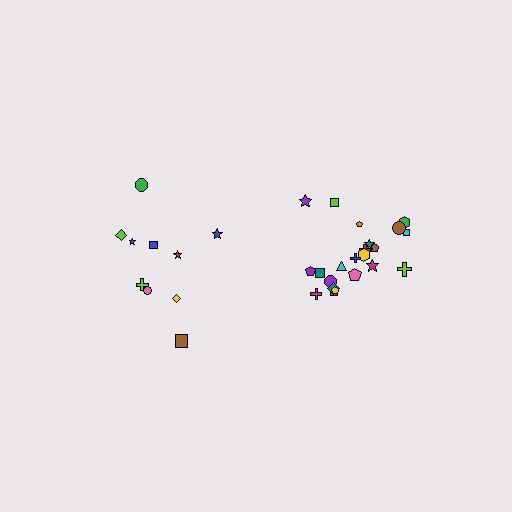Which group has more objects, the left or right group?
The right group.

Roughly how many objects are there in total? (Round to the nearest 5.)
Roughly 30 objects in total.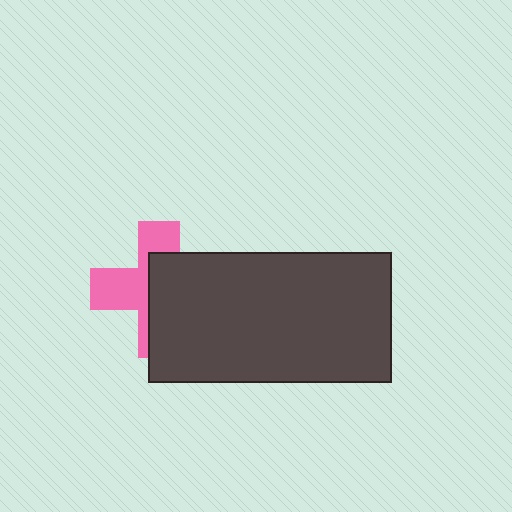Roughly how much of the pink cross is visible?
A small part of it is visible (roughly 44%).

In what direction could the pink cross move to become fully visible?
The pink cross could move left. That would shift it out from behind the dark gray rectangle entirely.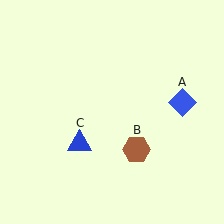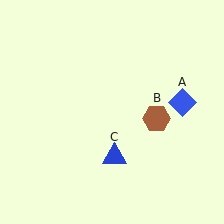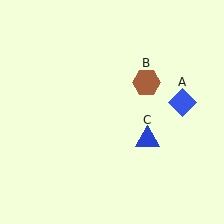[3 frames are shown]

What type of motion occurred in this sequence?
The brown hexagon (object B), blue triangle (object C) rotated counterclockwise around the center of the scene.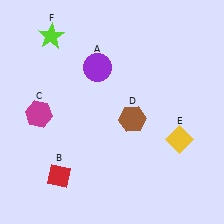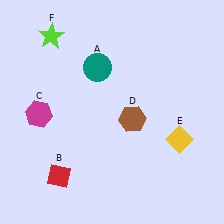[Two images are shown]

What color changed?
The circle (A) changed from purple in Image 1 to teal in Image 2.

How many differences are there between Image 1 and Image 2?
There is 1 difference between the two images.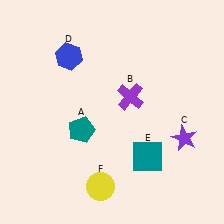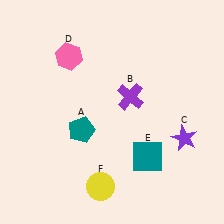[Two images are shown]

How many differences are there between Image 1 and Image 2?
There is 1 difference between the two images.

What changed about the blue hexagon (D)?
In Image 1, D is blue. In Image 2, it changed to pink.